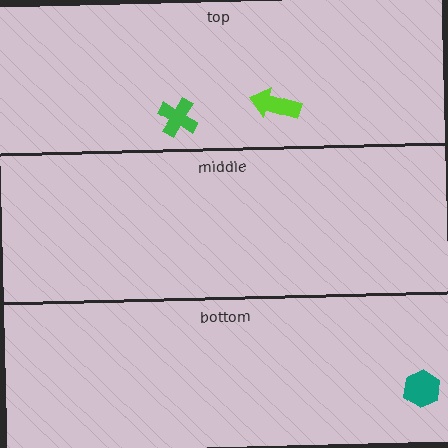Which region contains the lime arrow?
The top region.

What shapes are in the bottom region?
The teal hexagon.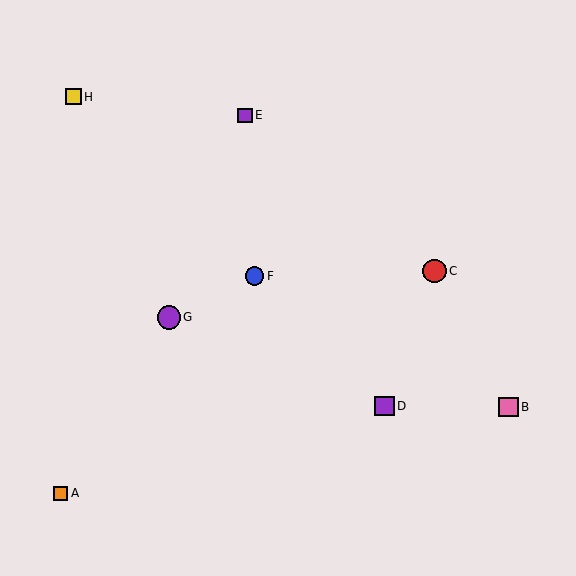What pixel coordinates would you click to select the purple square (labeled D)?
Click at (384, 406) to select the purple square D.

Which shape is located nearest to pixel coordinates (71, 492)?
The orange square (labeled A) at (61, 493) is nearest to that location.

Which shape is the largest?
The red circle (labeled C) is the largest.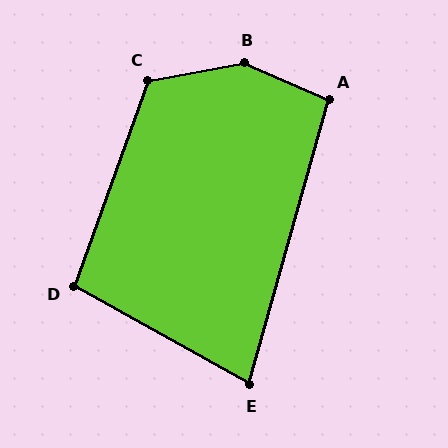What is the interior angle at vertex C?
Approximately 120 degrees (obtuse).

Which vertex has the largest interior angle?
B, at approximately 146 degrees.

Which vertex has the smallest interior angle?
E, at approximately 76 degrees.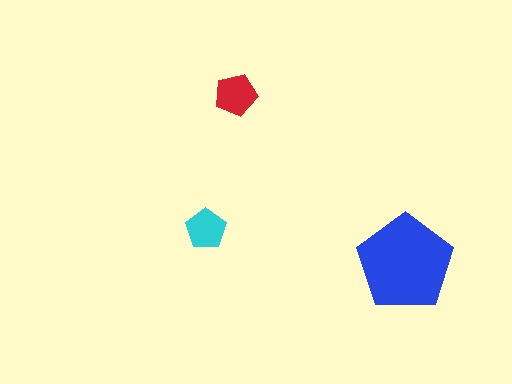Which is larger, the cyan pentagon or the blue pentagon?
The blue one.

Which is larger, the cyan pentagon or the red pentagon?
The red one.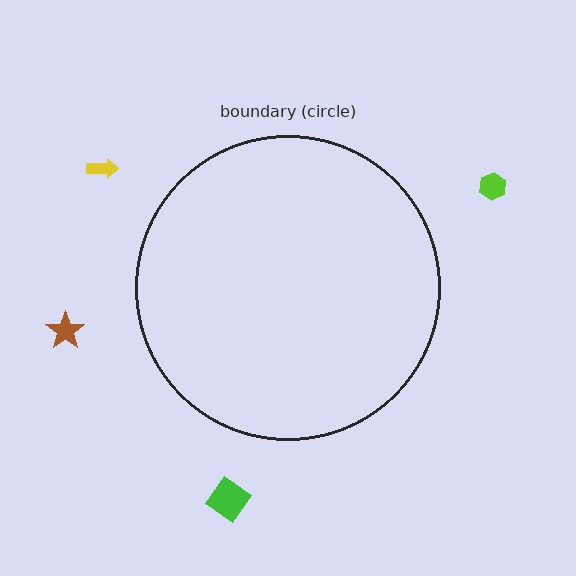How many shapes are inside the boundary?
0 inside, 4 outside.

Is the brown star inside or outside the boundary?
Outside.